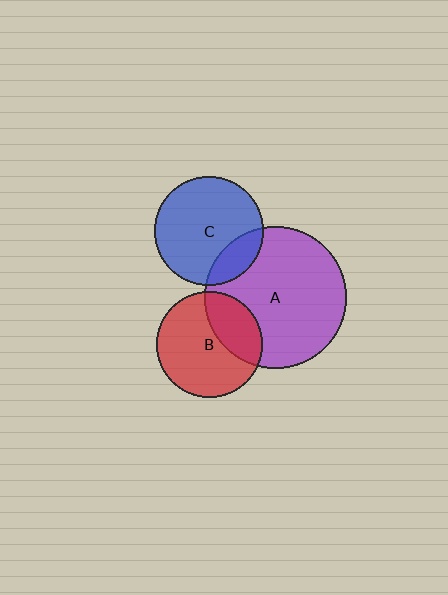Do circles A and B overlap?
Yes.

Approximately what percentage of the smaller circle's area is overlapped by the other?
Approximately 30%.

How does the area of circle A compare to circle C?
Approximately 1.7 times.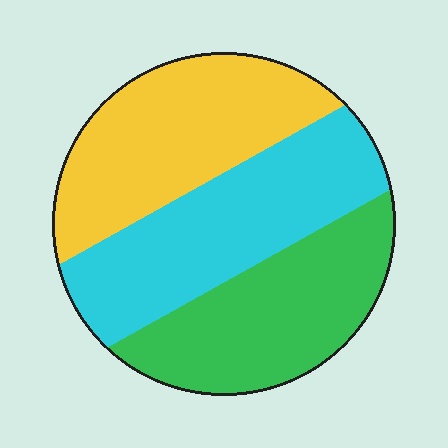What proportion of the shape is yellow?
Yellow takes up between a third and a half of the shape.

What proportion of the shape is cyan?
Cyan takes up about one third (1/3) of the shape.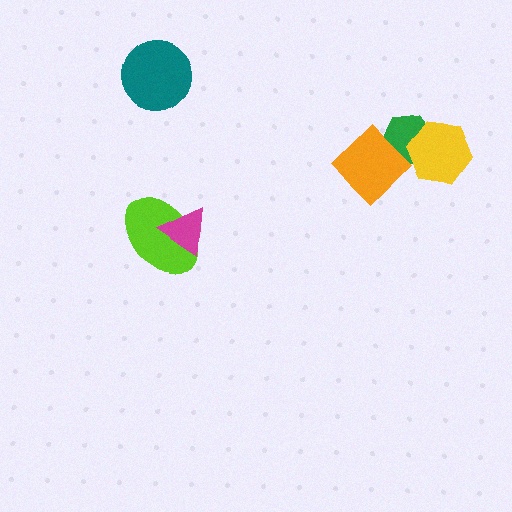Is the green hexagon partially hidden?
Yes, it is partially covered by another shape.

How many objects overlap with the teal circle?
0 objects overlap with the teal circle.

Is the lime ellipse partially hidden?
Yes, it is partially covered by another shape.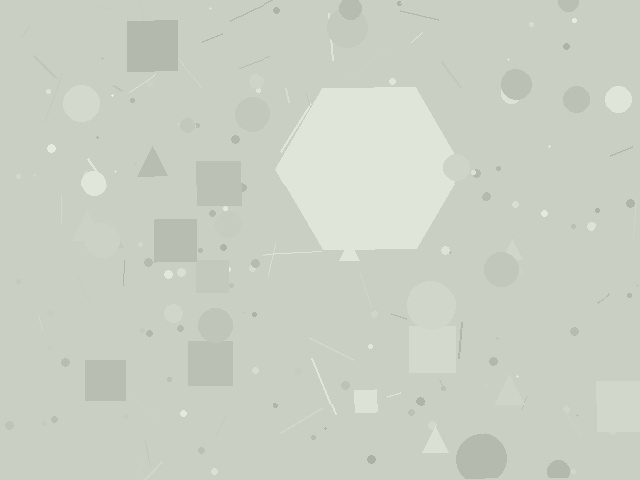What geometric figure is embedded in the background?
A hexagon is embedded in the background.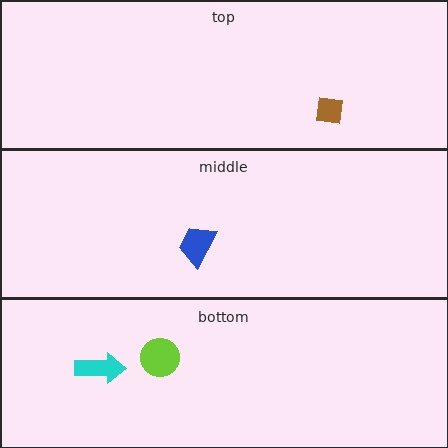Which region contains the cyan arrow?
The bottom region.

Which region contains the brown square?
The top region.